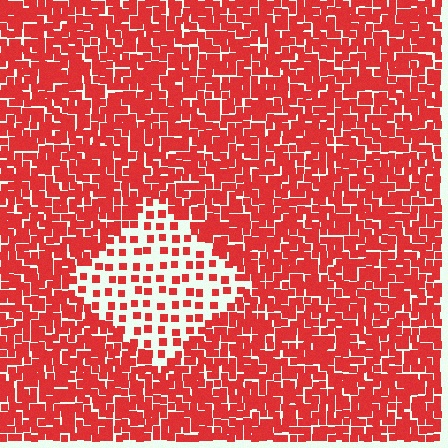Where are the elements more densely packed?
The elements are more densely packed outside the diamond boundary.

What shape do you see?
I see a diamond.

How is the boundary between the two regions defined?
The boundary is defined by a change in element density (approximately 2.9x ratio). All elements are the same color, size, and shape.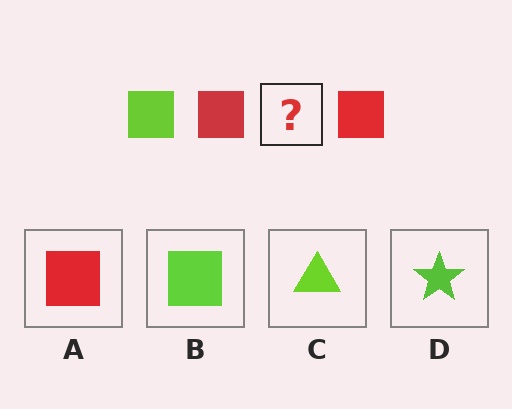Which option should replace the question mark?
Option B.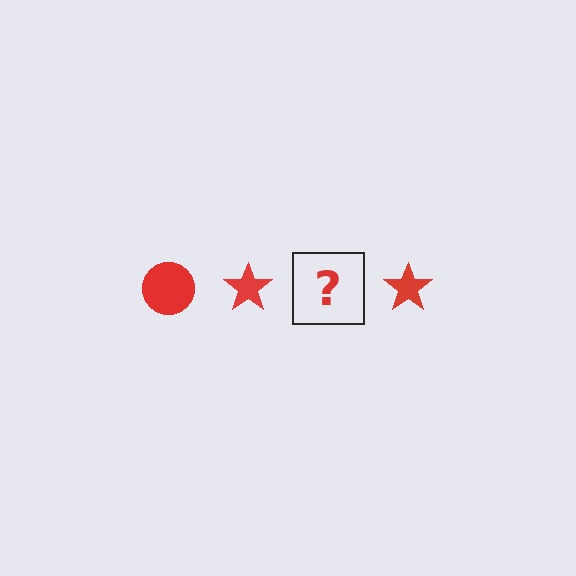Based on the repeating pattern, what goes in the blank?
The blank should be a red circle.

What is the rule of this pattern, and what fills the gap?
The rule is that the pattern cycles through circle, star shapes in red. The gap should be filled with a red circle.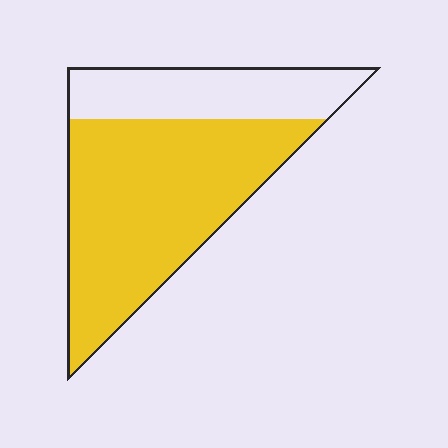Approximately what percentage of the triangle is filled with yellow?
Approximately 70%.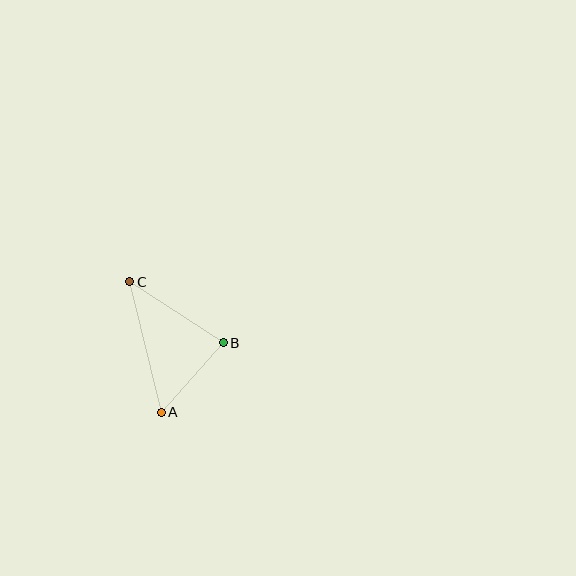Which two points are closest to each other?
Points A and B are closest to each other.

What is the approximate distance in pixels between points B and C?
The distance between B and C is approximately 112 pixels.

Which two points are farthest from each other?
Points A and C are farthest from each other.